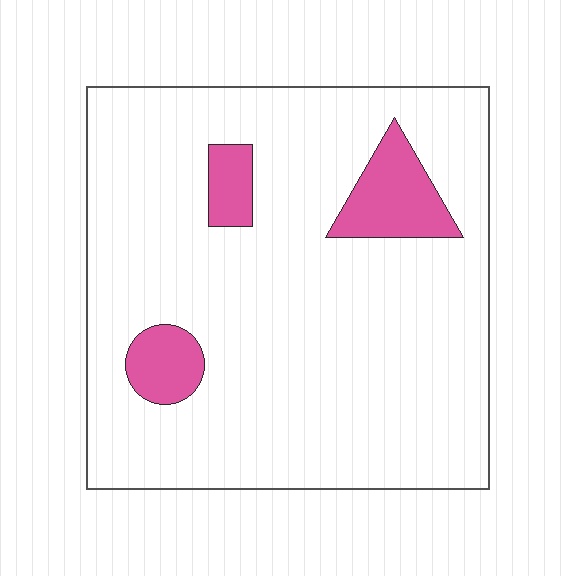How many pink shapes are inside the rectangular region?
3.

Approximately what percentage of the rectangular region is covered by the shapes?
Approximately 10%.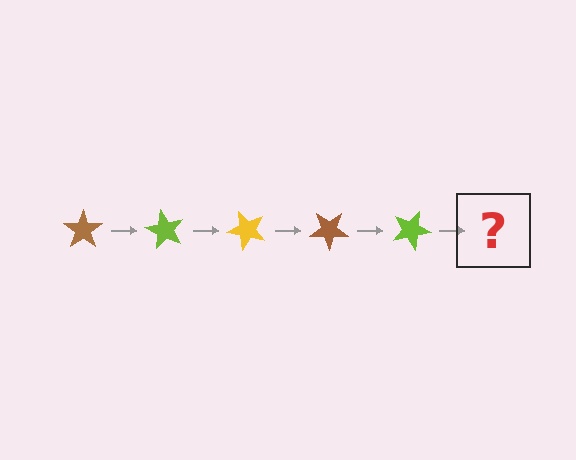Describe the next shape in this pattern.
It should be a yellow star, rotated 300 degrees from the start.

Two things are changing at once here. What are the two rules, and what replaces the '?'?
The two rules are that it rotates 60 degrees each step and the color cycles through brown, lime, and yellow. The '?' should be a yellow star, rotated 300 degrees from the start.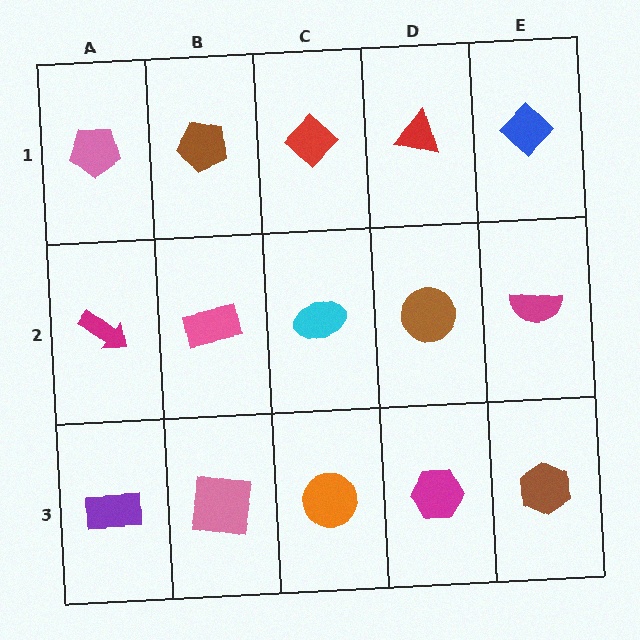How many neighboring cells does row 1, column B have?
3.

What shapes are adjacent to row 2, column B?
A brown pentagon (row 1, column B), a pink square (row 3, column B), a magenta arrow (row 2, column A), a cyan ellipse (row 2, column C).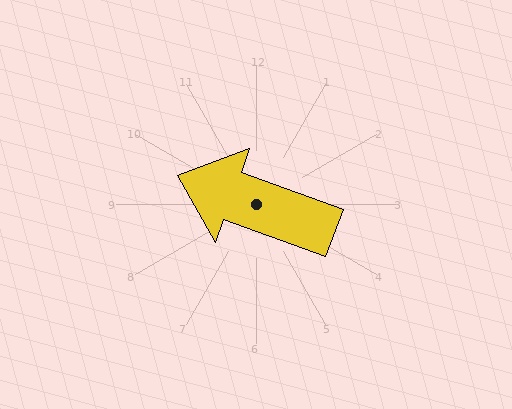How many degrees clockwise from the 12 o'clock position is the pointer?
Approximately 290 degrees.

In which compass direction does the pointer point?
West.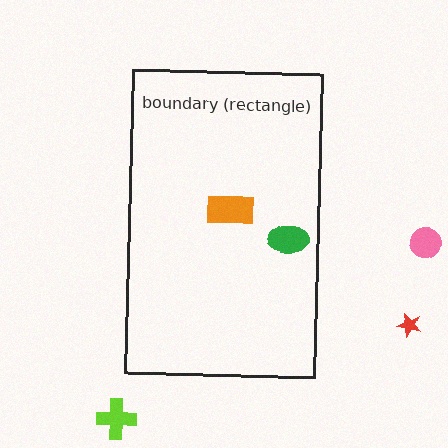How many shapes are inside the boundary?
2 inside, 3 outside.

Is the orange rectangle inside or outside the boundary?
Inside.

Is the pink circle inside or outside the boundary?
Outside.